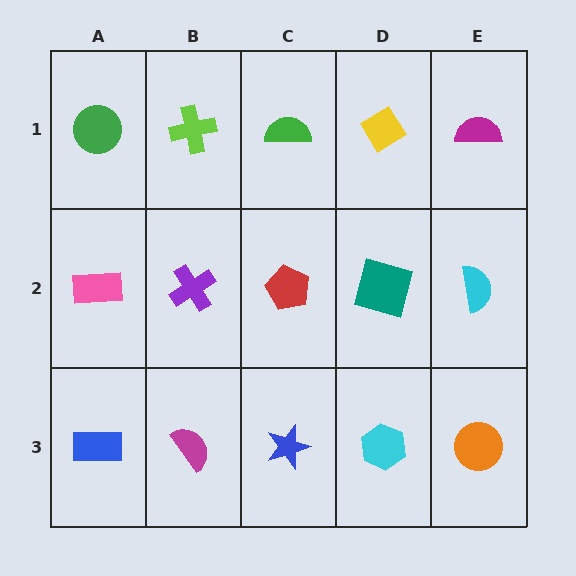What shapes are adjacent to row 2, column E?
A magenta semicircle (row 1, column E), an orange circle (row 3, column E), a teal square (row 2, column D).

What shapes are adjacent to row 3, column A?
A pink rectangle (row 2, column A), a magenta semicircle (row 3, column B).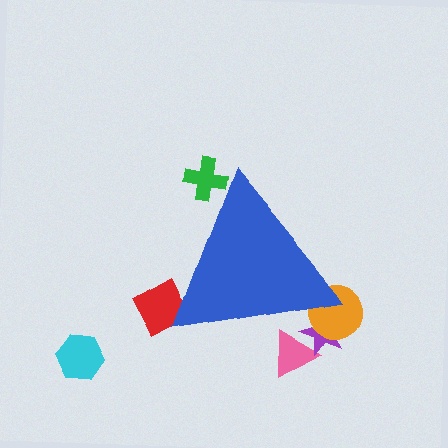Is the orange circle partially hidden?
Yes, the orange circle is partially hidden behind the blue triangle.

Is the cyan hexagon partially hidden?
No, the cyan hexagon is fully visible.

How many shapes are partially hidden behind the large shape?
5 shapes are partially hidden.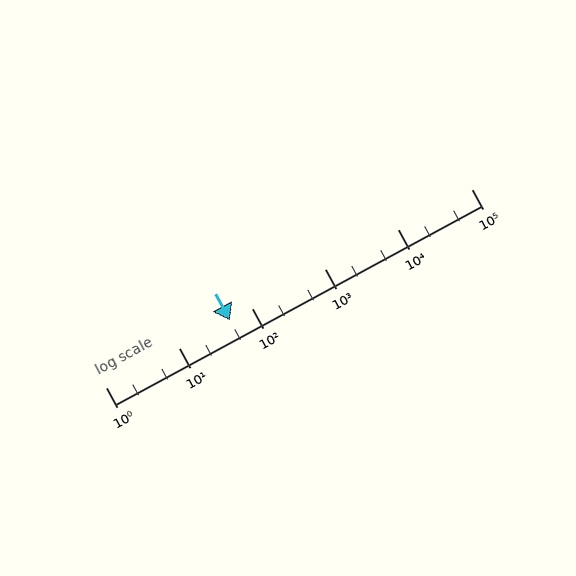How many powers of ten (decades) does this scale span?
The scale spans 5 decades, from 1 to 100000.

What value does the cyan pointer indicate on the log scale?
The pointer indicates approximately 50.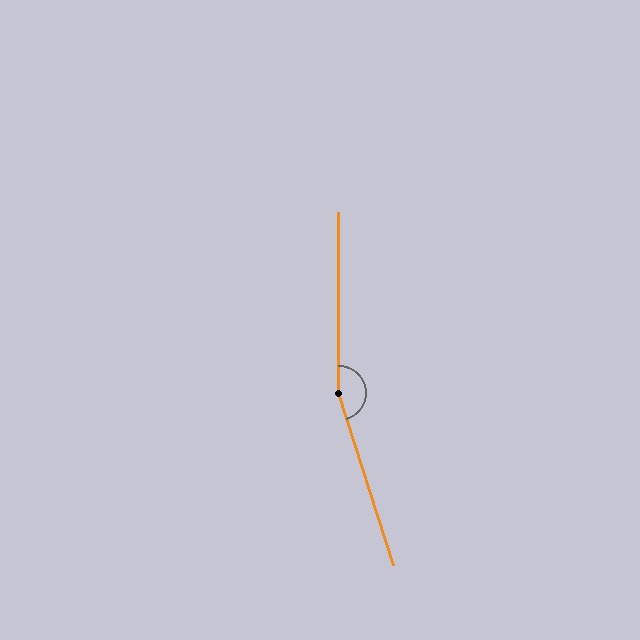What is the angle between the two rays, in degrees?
Approximately 162 degrees.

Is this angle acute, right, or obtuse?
It is obtuse.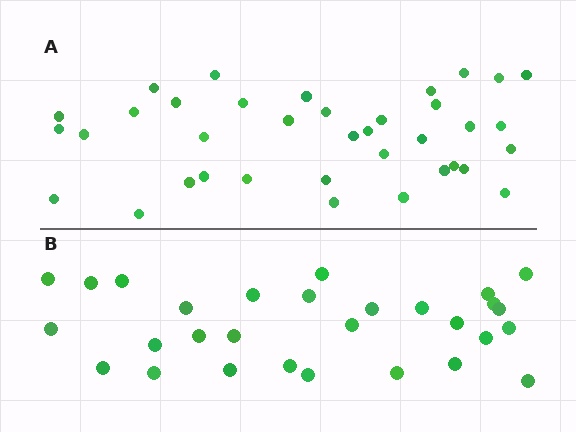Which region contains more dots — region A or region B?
Region A (the top region) has more dots.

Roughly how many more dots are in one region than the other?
Region A has roughly 8 or so more dots than region B.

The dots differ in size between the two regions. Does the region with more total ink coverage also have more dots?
No. Region B has more total ink coverage because its dots are larger, but region A actually contains more individual dots. Total area can be misleading — the number of items is what matters here.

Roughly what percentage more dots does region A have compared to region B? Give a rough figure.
About 30% more.